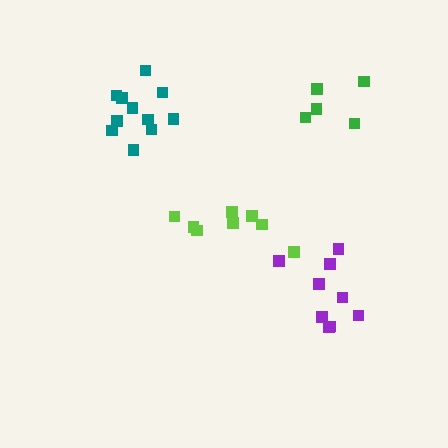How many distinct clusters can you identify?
There are 4 distinct clusters.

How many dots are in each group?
Group 1: 8 dots, Group 2: 5 dots, Group 3: 11 dots, Group 4: 9 dots (33 total).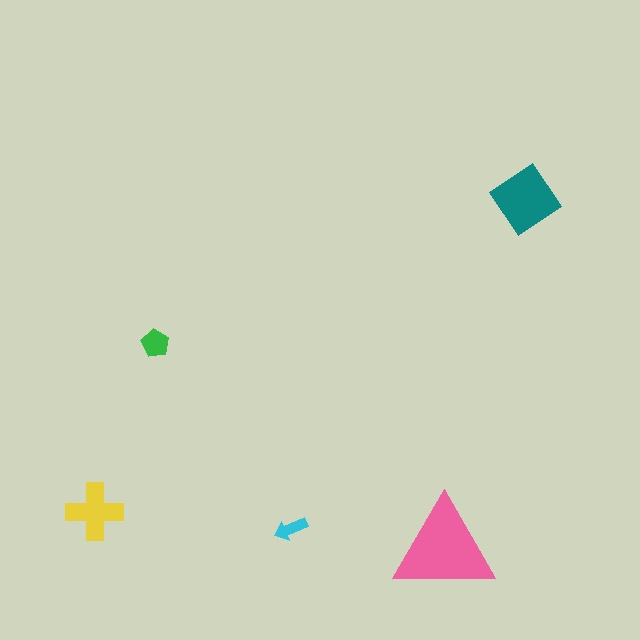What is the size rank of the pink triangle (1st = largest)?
1st.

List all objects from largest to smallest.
The pink triangle, the teal diamond, the yellow cross, the green pentagon, the cyan arrow.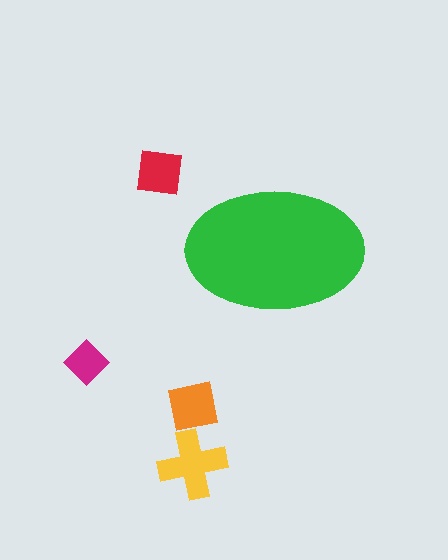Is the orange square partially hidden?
No, the orange square is fully visible.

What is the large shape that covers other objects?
A green ellipse.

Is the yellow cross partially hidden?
No, the yellow cross is fully visible.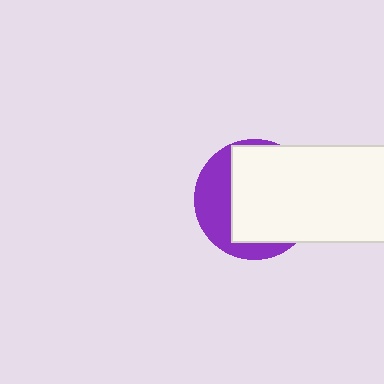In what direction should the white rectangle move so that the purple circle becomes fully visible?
The white rectangle should move right. That is the shortest direction to clear the overlap and leave the purple circle fully visible.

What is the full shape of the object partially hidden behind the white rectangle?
The partially hidden object is a purple circle.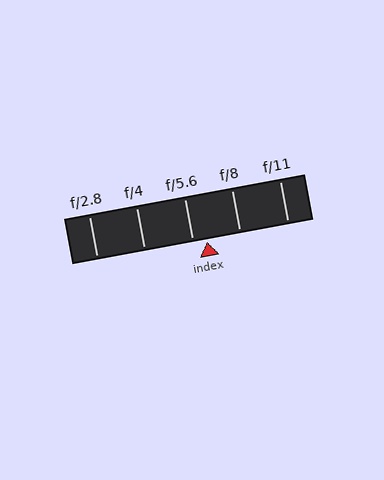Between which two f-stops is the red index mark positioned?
The index mark is between f/5.6 and f/8.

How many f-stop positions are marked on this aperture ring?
There are 5 f-stop positions marked.